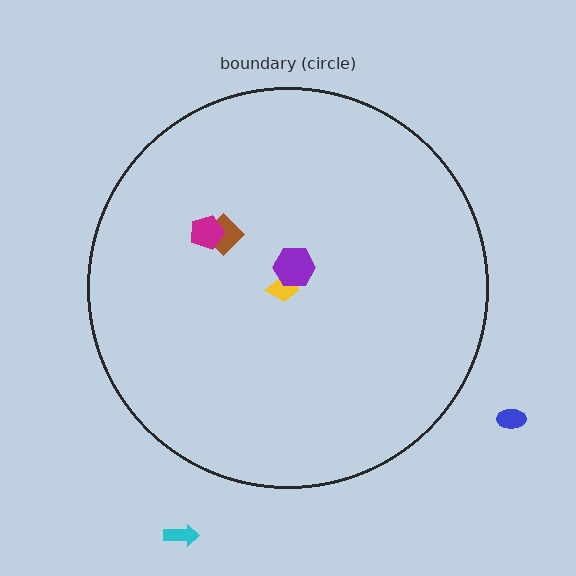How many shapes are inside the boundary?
4 inside, 2 outside.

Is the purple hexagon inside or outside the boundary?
Inside.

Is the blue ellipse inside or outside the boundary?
Outside.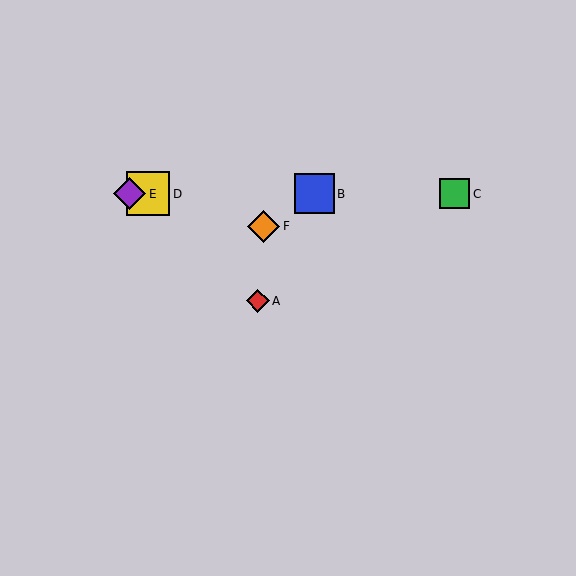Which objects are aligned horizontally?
Objects B, C, D, E are aligned horizontally.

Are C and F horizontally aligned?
No, C is at y≈194 and F is at y≈226.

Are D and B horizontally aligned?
Yes, both are at y≈194.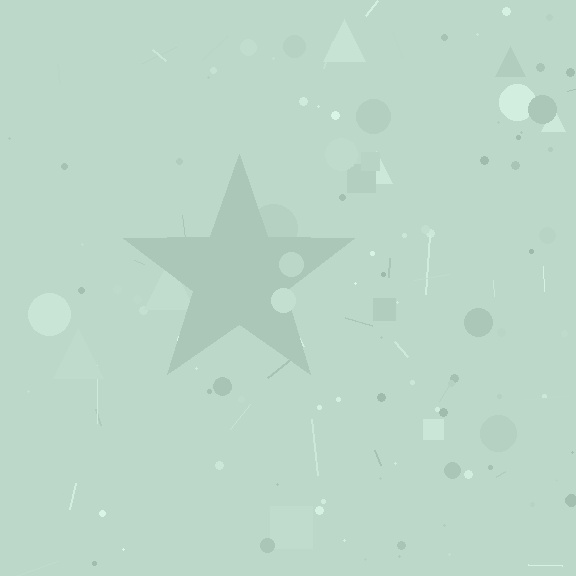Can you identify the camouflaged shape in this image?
The camouflaged shape is a star.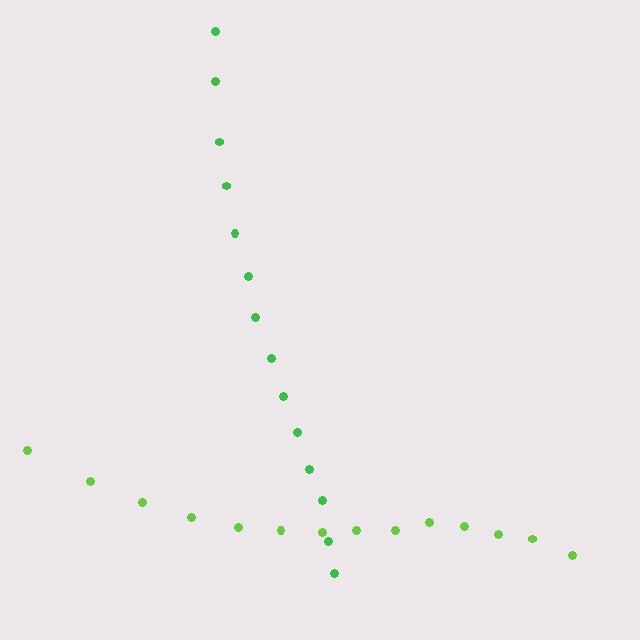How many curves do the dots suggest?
There are 2 distinct paths.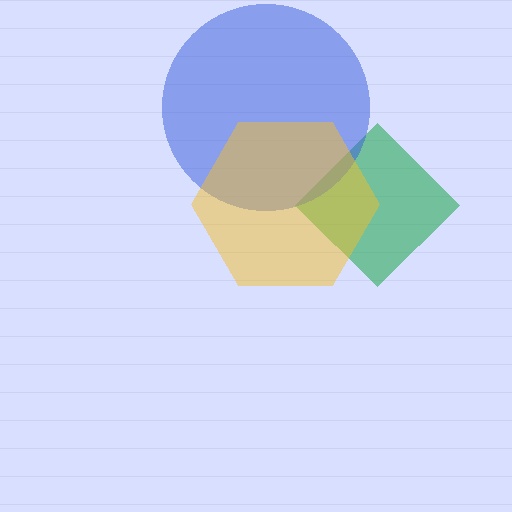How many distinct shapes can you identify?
There are 3 distinct shapes: a green diamond, a blue circle, a yellow hexagon.